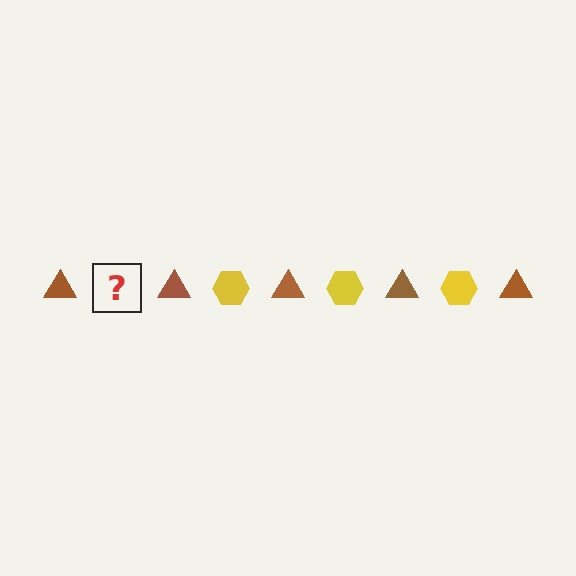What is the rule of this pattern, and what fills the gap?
The rule is that the pattern alternates between brown triangle and yellow hexagon. The gap should be filled with a yellow hexagon.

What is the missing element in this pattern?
The missing element is a yellow hexagon.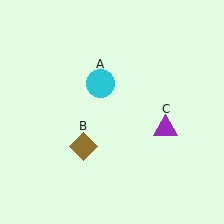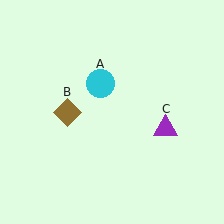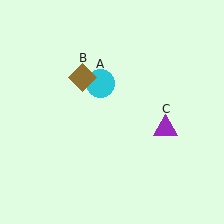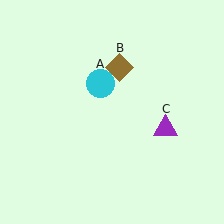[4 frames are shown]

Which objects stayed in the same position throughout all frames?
Cyan circle (object A) and purple triangle (object C) remained stationary.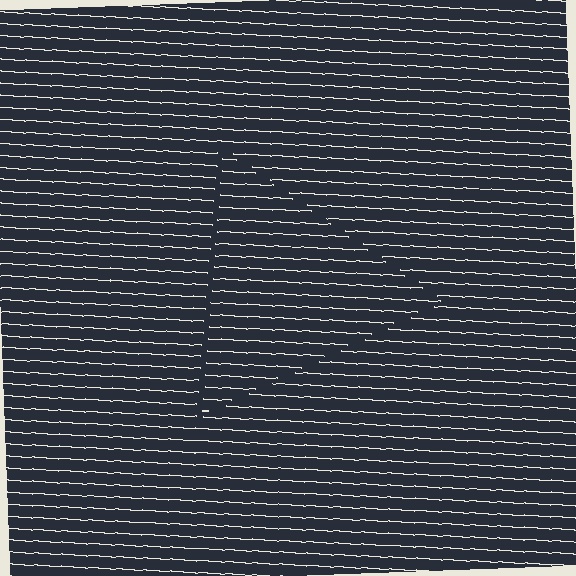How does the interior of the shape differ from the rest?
The interior of the shape contains the same grating, shifted by half a period — the contour is defined by the phase discontinuity where line-ends from the inner and outer gratings abut.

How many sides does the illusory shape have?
3 sides — the line-ends trace a triangle.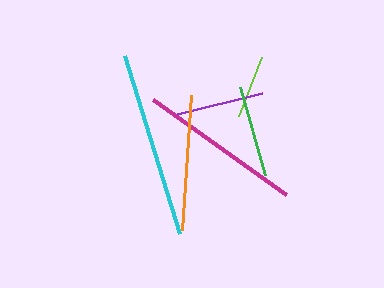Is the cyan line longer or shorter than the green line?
The cyan line is longer than the green line.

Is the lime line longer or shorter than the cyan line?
The cyan line is longer than the lime line.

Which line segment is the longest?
The cyan line is the longest at approximately 186 pixels.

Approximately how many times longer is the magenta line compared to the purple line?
The magenta line is approximately 1.9 times the length of the purple line.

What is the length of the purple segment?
The purple segment is approximately 88 pixels long.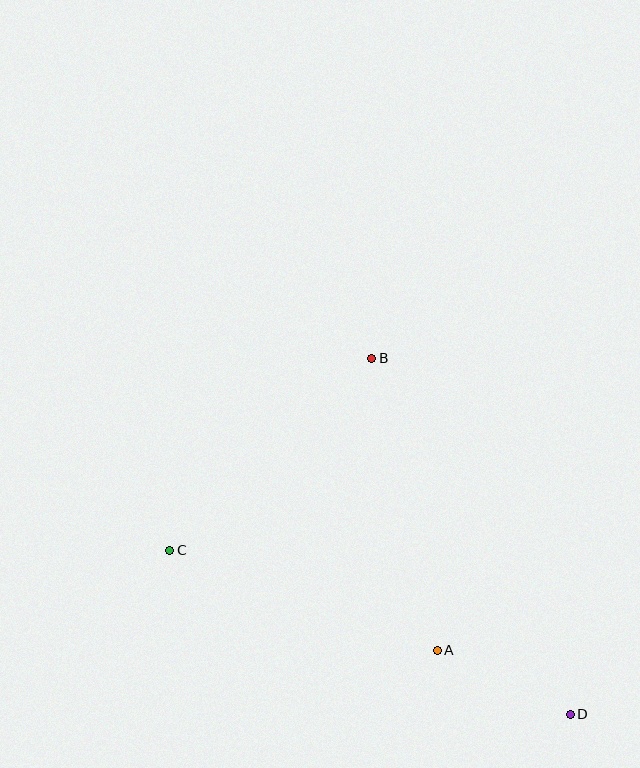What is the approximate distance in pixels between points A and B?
The distance between A and B is approximately 299 pixels.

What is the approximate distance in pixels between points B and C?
The distance between B and C is approximately 279 pixels.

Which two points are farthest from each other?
Points C and D are farthest from each other.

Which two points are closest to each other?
Points A and D are closest to each other.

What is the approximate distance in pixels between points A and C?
The distance between A and C is approximately 285 pixels.